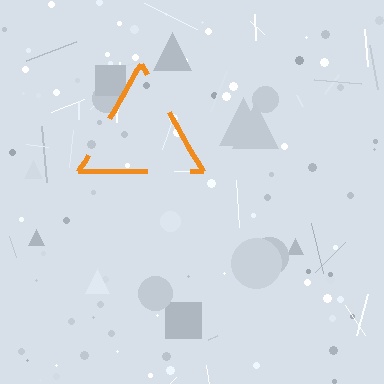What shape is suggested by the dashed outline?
The dashed outline suggests a triangle.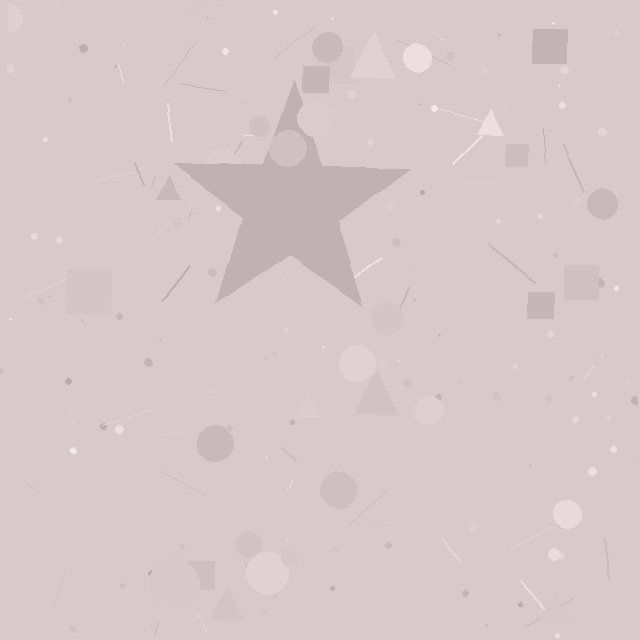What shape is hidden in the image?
A star is hidden in the image.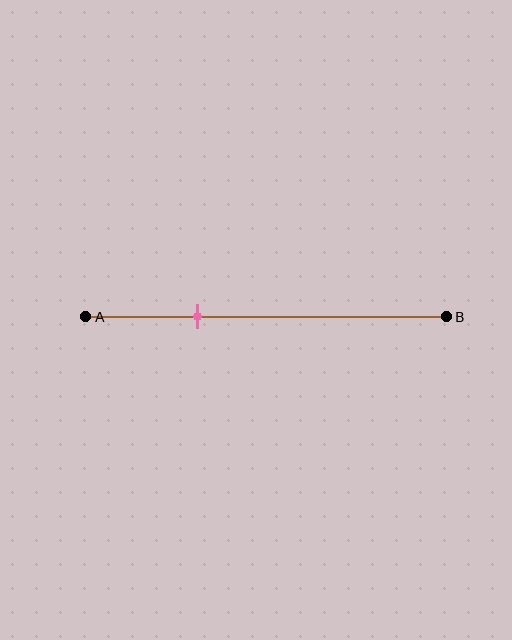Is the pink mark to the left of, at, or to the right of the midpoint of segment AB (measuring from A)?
The pink mark is to the left of the midpoint of segment AB.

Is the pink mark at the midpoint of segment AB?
No, the mark is at about 30% from A, not at the 50% midpoint.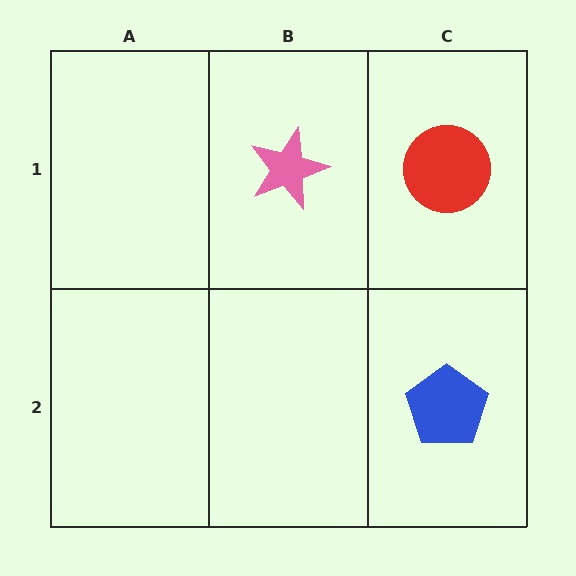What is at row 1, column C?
A red circle.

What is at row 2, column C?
A blue pentagon.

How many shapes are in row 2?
1 shape.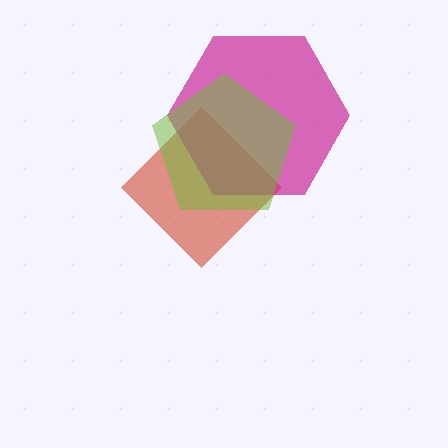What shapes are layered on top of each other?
The layered shapes are: a red diamond, a magenta hexagon, a lime pentagon.